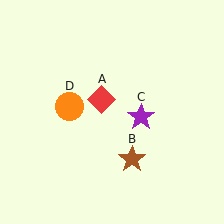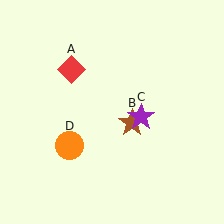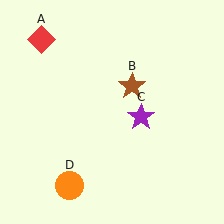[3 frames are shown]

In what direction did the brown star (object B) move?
The brown star (object B) moved up.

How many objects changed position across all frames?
3 objects changed position: red diamond (object A), brown star (object B), orange circle (object D).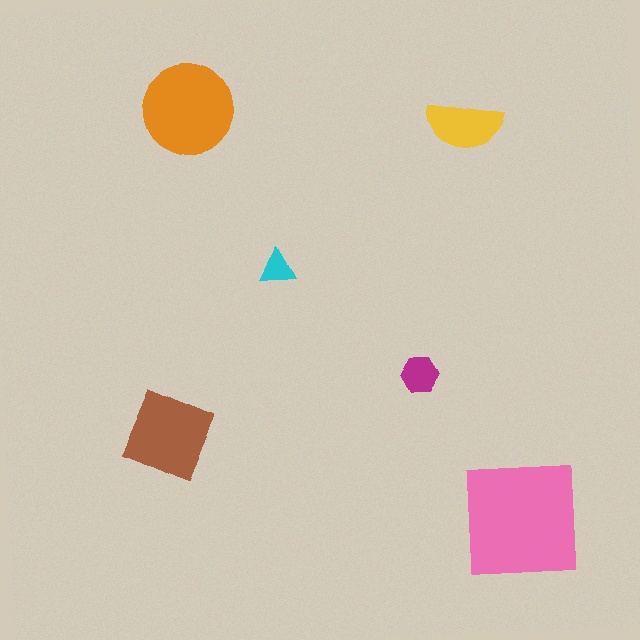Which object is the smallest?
The cyan triangle.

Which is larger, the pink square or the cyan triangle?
The pink square.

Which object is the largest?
The pink square.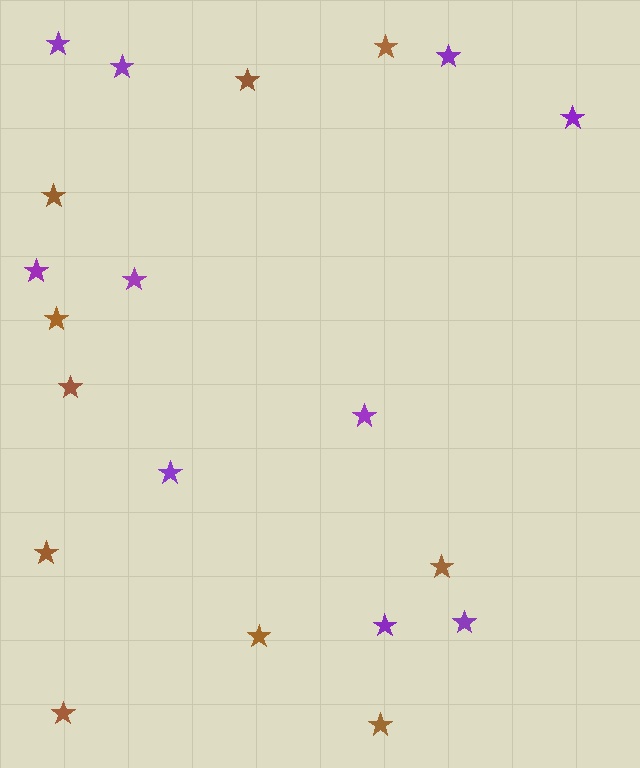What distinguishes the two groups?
There are 2 groups: one group of brown stars (10) and one group of purple stars (10).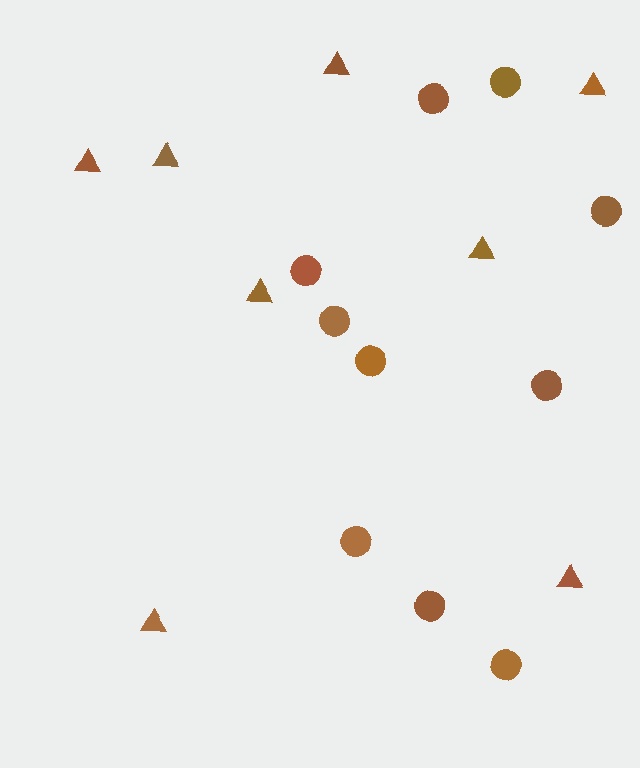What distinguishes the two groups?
There are 2 groups: one group of circles (10) and one group of triangles (8).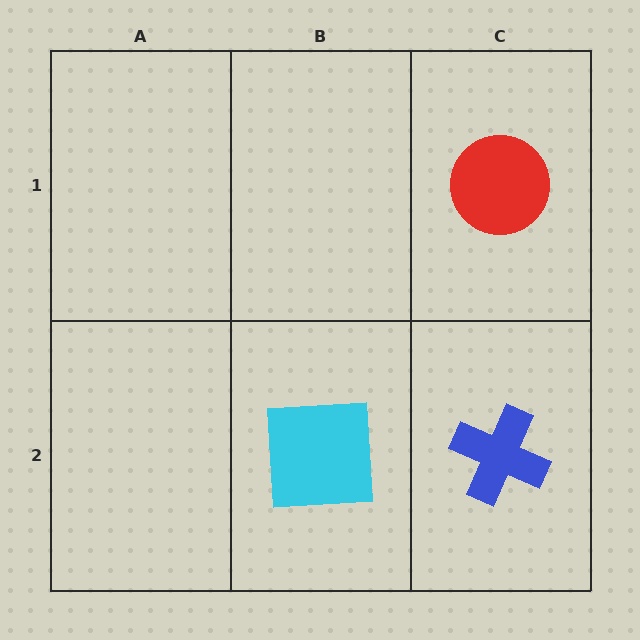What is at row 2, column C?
A blue cross.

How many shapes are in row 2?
2 shapes.